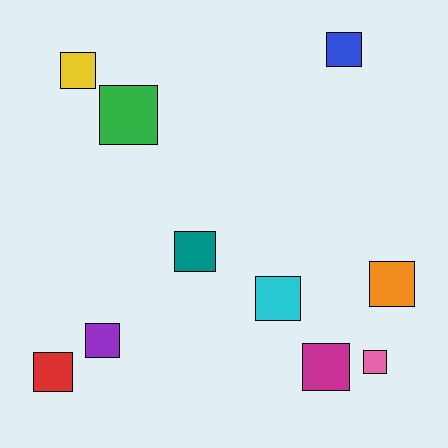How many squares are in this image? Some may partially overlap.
There are 10 squares.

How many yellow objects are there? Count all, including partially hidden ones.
There is 1 yellow object.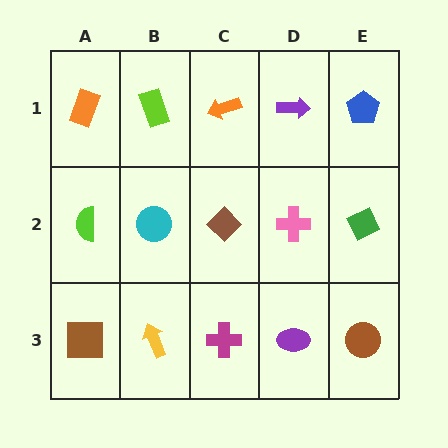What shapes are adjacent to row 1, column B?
A cyan circle (row 2, column B), an orange rectangle (row 1, column A), an orange arrow (row 1, column C).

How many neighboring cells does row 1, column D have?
3.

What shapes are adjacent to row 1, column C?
A brown diamond (row 2, column C), a lime rectangle (row 1, column B), a purple arrow (row 1, column D).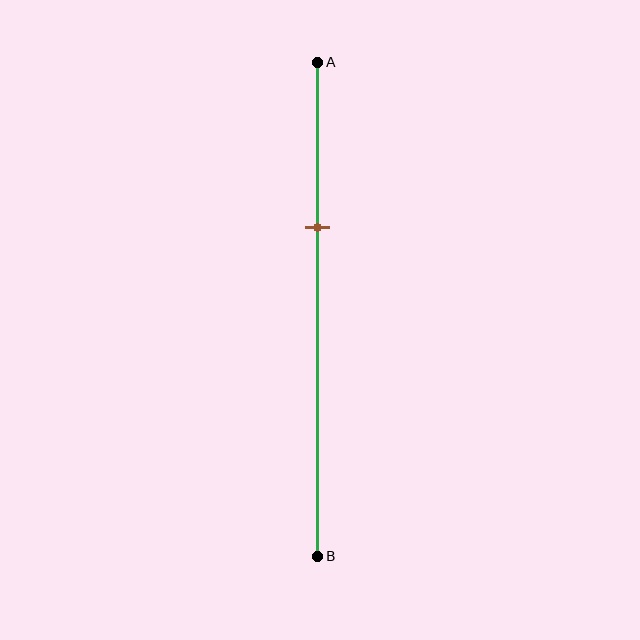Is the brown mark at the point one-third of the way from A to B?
Yes, the mark is approximately at the one-third point.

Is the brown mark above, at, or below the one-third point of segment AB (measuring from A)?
The brown mark is approximately at the one-third point of segment AB.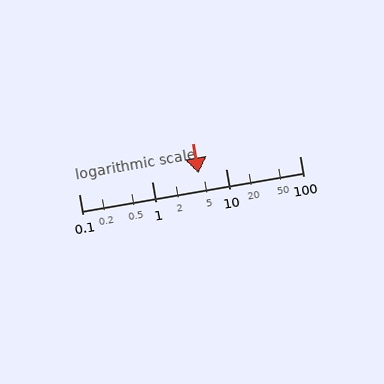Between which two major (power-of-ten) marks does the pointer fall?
The pointer is between 1 and 10.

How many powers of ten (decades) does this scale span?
The scale spans 3 decades, from 0.1 to 100.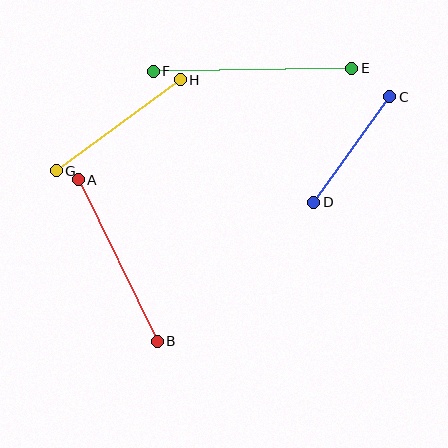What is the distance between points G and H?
The distance is approximately 154 pixels.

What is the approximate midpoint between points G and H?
The midpoint is at approximately (118, 125) pixels.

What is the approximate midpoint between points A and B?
The midpoint is at approximately (118, 261) pixels.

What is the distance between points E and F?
The distance is approximately 199 pixels.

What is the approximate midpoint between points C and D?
The midpoint is at approximately (352, 149) pixels.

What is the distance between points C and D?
The distance is approximately 130 pixels.